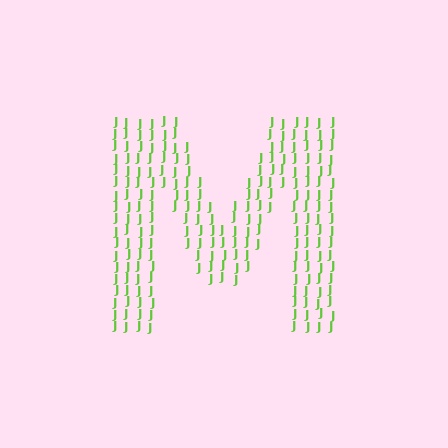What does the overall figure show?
The overall figure shows the letter M.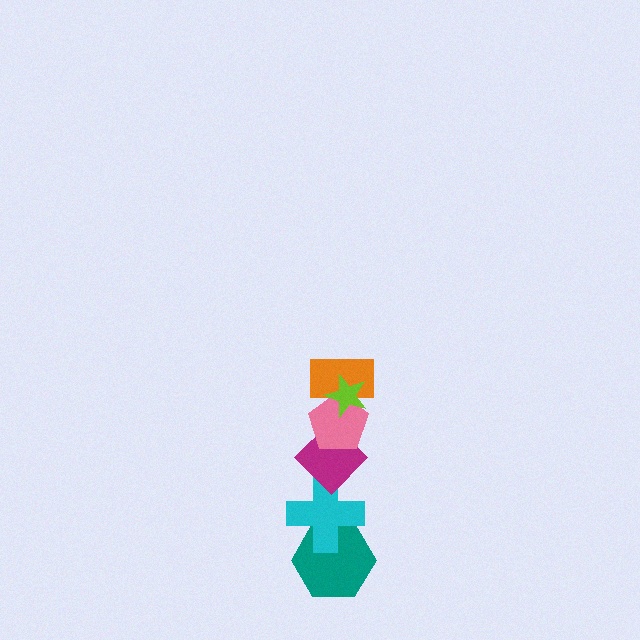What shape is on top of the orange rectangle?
The lime star is on top of the orange rectangle.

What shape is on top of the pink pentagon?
The orange rectangle is on top of the pink pentagon.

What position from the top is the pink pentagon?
The pink pentagon is 3rd from the top.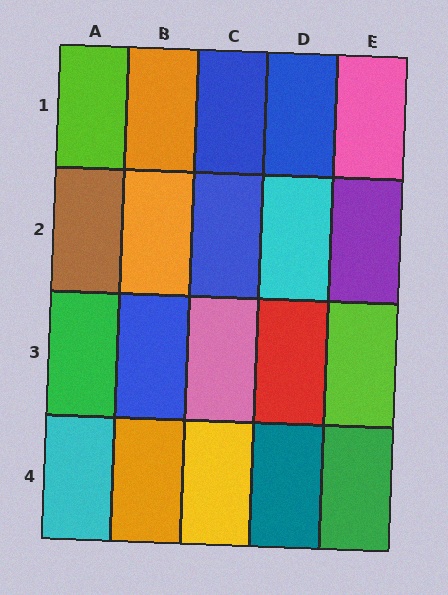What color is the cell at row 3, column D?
Red.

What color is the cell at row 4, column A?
Cyan.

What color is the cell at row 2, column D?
Cyan.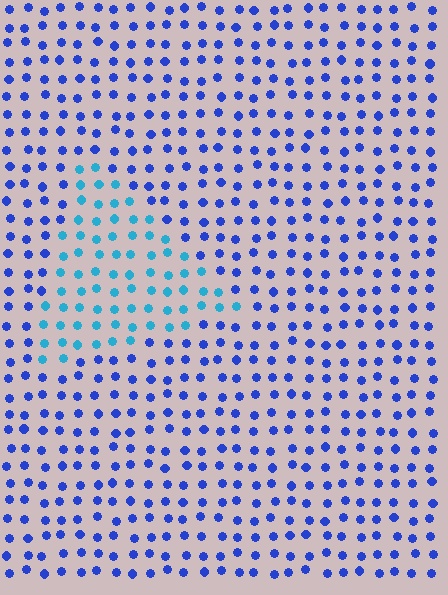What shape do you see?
I see a triangle.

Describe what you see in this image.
The image is filled with small blue elements in a uniform arrangement. A triangle-shaped region is visible where the elements are tinted to a slightly different hue, forming a subtle color boundary.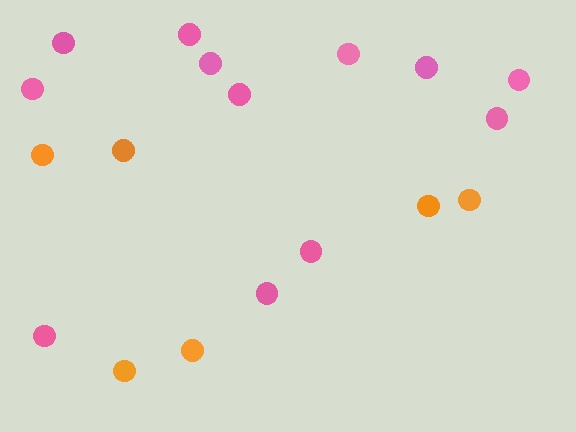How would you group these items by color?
There are 2 groups: one group of orange circles (6) and one group of pink circles (12).